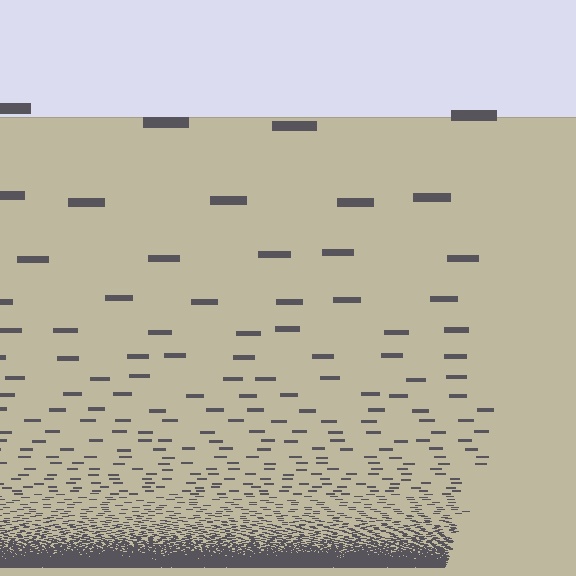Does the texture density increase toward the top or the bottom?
Density increases toward the bottom.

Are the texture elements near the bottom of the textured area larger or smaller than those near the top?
Smaller. The gradient is inverted — elements near the bottom are smaller and denser.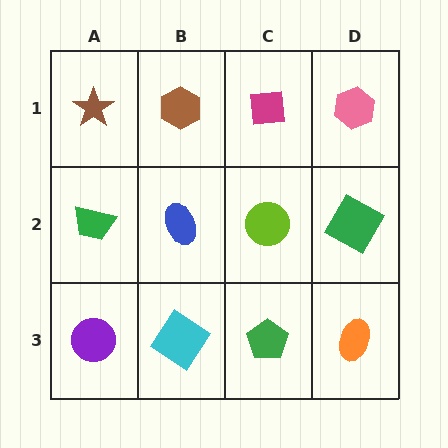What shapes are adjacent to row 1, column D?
A green square (row 2, column D), a magenta square (row 1, column C).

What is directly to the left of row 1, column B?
A brown star.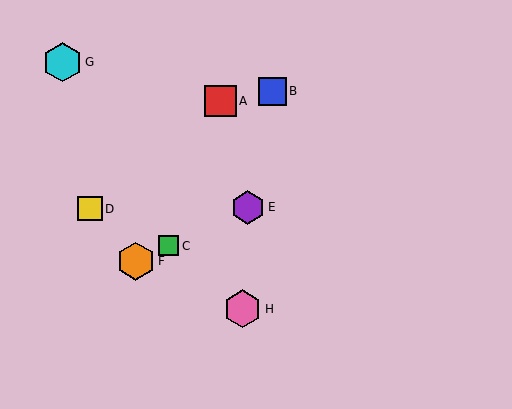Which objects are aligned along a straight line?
Objects C, E, F are aligned along a straight line.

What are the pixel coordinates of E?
Object E is at (248, 207).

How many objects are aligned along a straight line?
3 objects (C, E, F) are aligned along a straight line.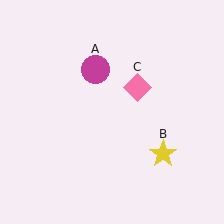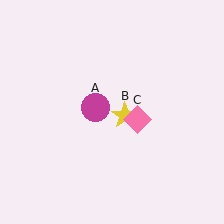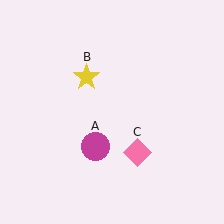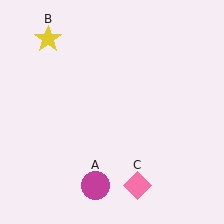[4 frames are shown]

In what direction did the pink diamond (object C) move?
The pink diamond (object C) moved down.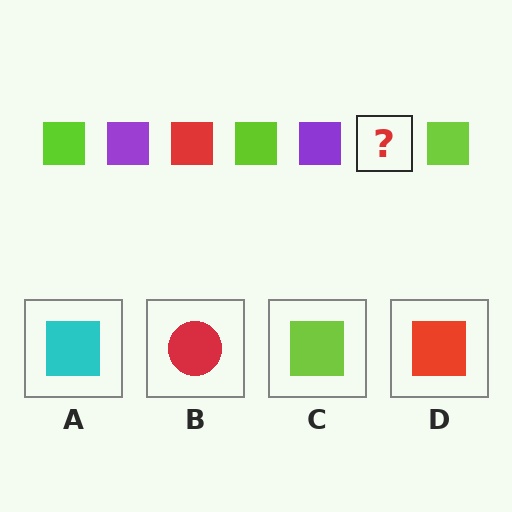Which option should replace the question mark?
Option D.